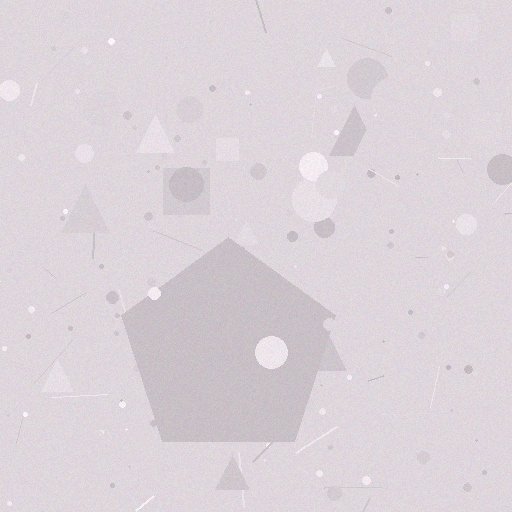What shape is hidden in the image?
A pentagon is hidden in the image.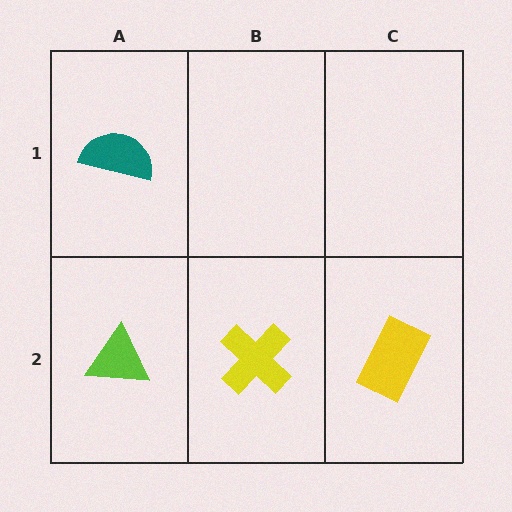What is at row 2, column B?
A yellow cross.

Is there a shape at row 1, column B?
No, that cell is empty.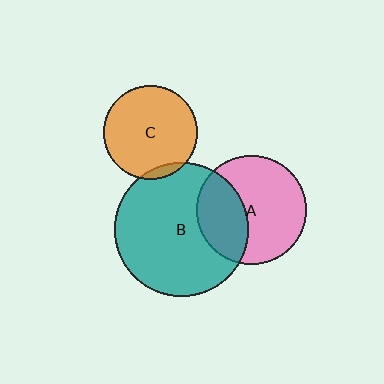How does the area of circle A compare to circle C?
Approximately 1.4 times.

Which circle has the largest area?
Circle B (teal).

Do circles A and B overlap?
Yes.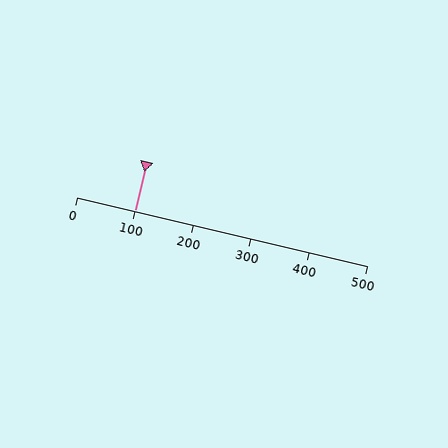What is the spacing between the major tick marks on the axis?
The major ticks are spaced 100 apart.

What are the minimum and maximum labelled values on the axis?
The axis runs from 0 to 500.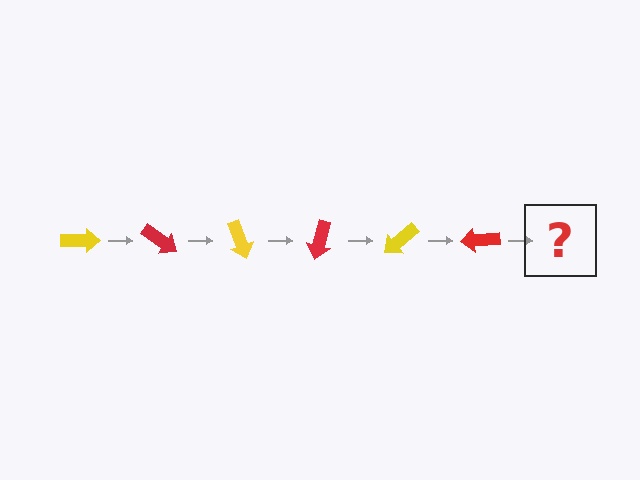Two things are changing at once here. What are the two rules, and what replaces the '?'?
The two rules are that it rotates 35 degrees each step and the color cycles through yellow and red. The '?' should be a yellow arrow, rotated 210 degrees from the start.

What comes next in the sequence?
The next element should be a yellow arrow, rotated 210 degrees from the start.